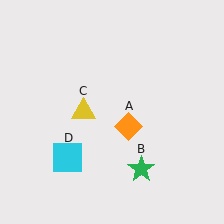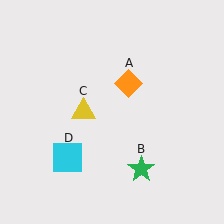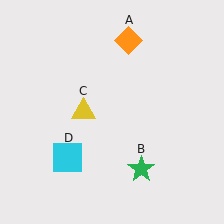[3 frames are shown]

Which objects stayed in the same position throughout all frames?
Green star (object B) and yellow triangle (object C) and cyan square (object D) remained stationary.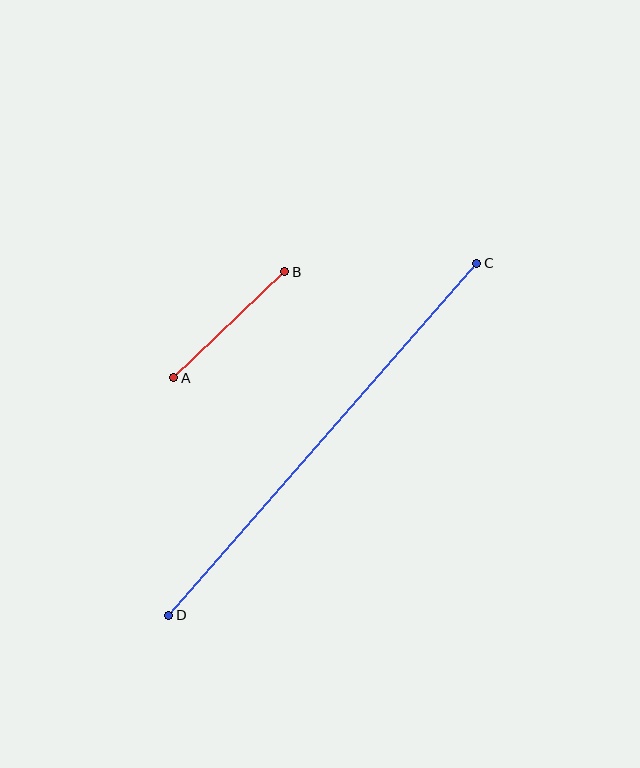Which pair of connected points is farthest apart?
Points C and D are farthest apart.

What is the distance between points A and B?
The distance is approximately 153 pixels.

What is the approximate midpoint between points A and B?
The midpoint is at approximately (229, 325) pixels.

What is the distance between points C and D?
The distance is approximately 468 pixels.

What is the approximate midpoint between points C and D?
The midpoint is at approximately (323, 439) pixels.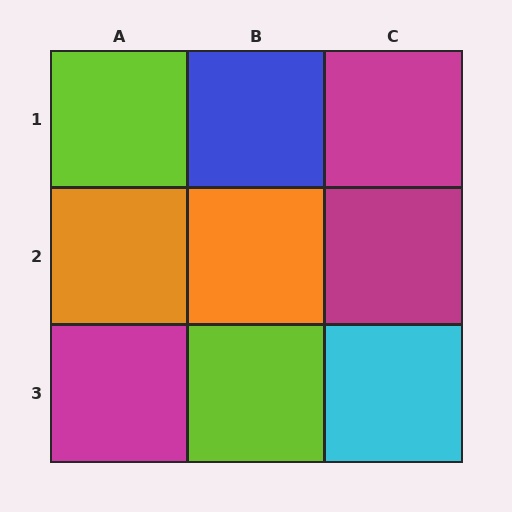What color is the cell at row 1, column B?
Blue.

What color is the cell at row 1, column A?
Lime.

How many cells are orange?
2 cells are orange.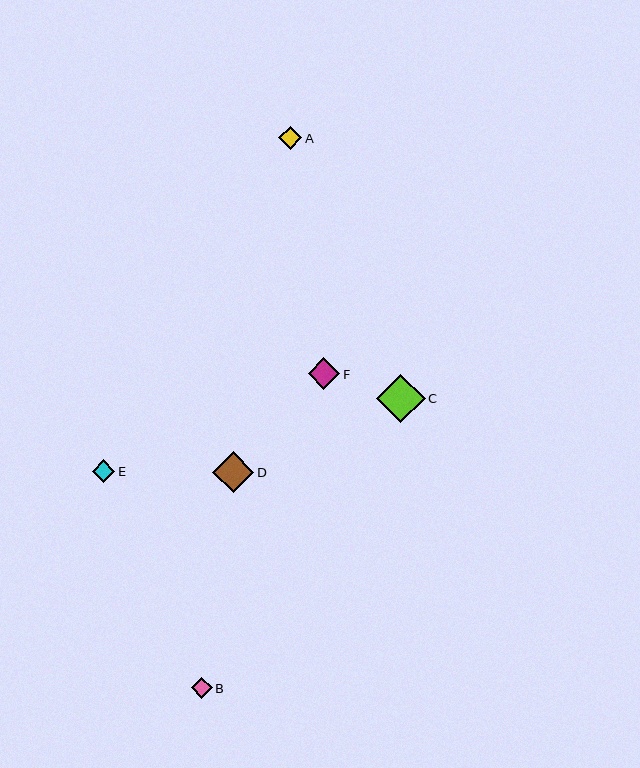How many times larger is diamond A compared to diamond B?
Diamond A is approximately 1.1 times the size of diamond B.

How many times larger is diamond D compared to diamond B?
Diamond D is approximately 2.0 times the size of diamond B.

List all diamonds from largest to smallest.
From largest to smallest: C, D, F, A, E, B.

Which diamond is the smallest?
Diamond B is the smallest with a size of approximately 21 pixels.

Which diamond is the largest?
Diamond C is the largest with a size of approximately 49 pixels.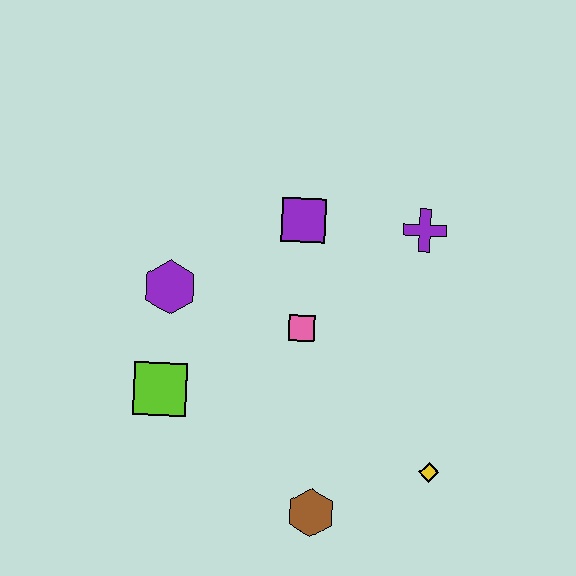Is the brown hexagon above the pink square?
No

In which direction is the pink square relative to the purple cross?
The pink square is to the left of the purple cross.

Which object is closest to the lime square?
The purple hexagon is closest to the lime square.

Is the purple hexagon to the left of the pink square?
Yes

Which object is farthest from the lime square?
The purple cross is farthest from the lime square.